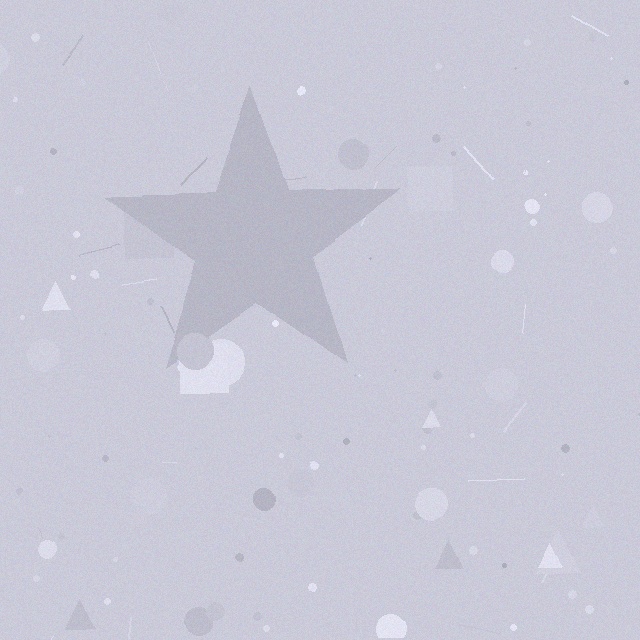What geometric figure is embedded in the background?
A star is embedded in the background.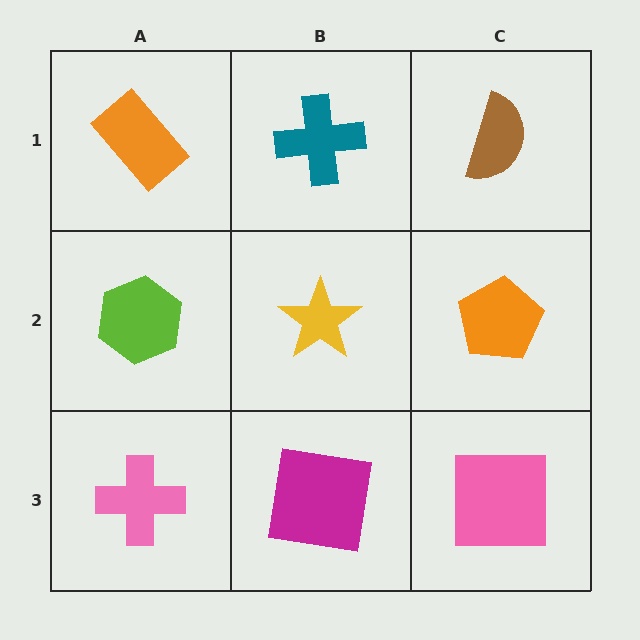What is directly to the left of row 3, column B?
A pink cross.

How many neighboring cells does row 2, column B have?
4.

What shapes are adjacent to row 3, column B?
A yellow star (row 2, column B), a pink cross (row 3, column A), a pink square (row 3, column C).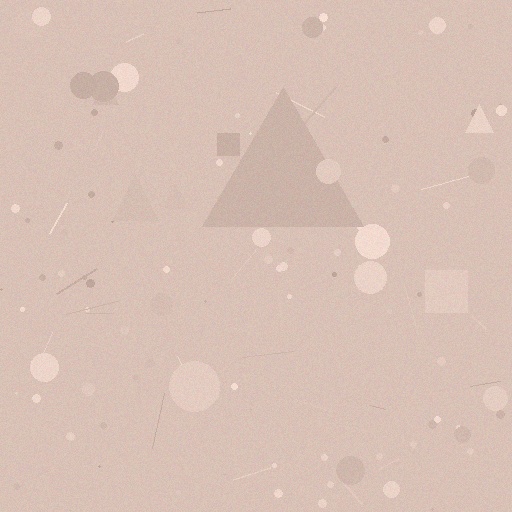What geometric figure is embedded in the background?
A triangle is embedded in the background.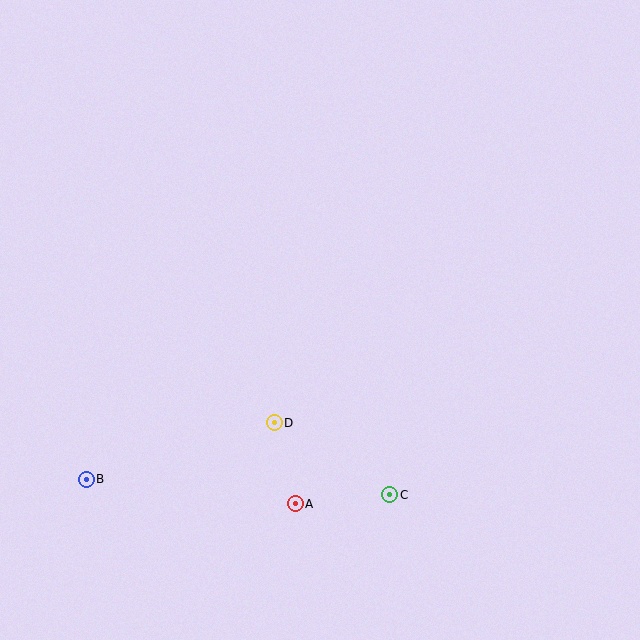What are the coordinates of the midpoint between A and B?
The midpoint between A and B is at (191, 492).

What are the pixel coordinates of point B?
Point B is at (86, 479).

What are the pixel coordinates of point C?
Point C is at (390, 495).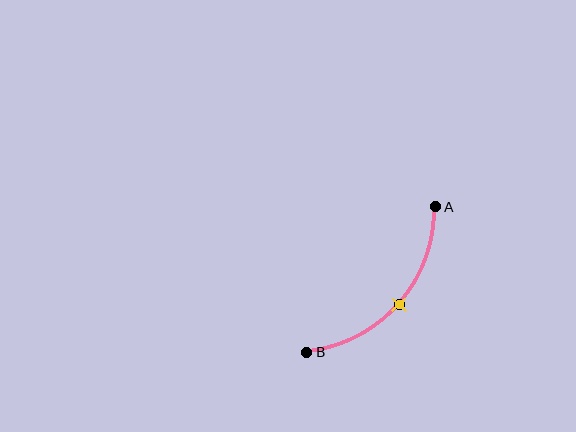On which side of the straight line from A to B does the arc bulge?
The arc bulges below and to the right of the straight line connecting A and B.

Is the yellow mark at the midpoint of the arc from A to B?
Yes. The yellow mark lies on the arc at equal arc-length from both A and B — it is the arc midpoint.